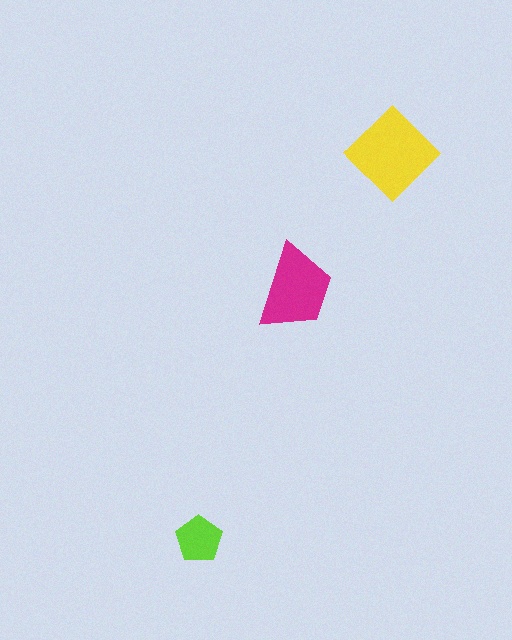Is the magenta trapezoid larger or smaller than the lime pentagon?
Larger.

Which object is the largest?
The yellow diamond.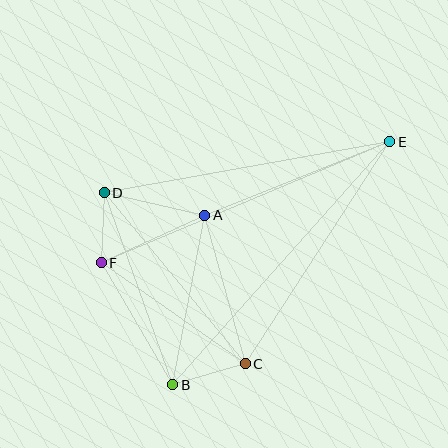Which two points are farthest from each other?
Points B and E are farthest from each other.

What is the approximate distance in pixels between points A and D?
The distance between A and D is approximately 103 pixels.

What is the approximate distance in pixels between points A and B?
The distance between A and B is approximately 172 pixels.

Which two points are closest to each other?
Points D and F are closest to each other.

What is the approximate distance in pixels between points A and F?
The distance between A and F is approximately 114 pixels.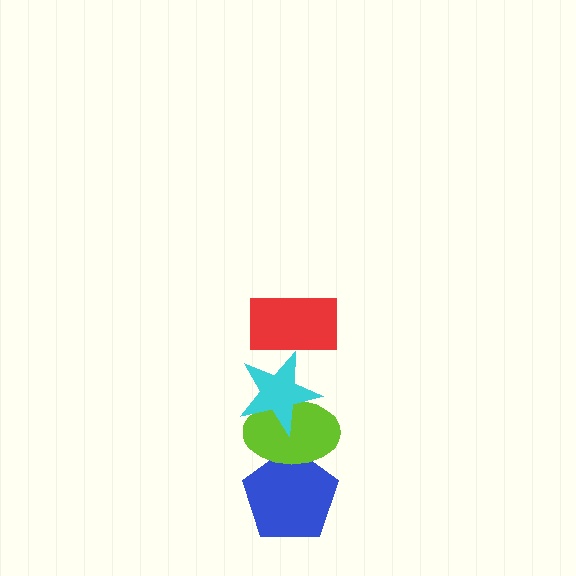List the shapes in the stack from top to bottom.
From top to bottom: the red rectangle, the cyan star, the lime ellipse, the blue pentagon.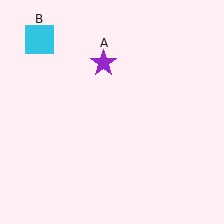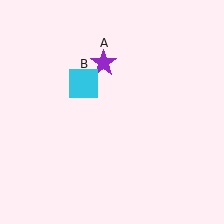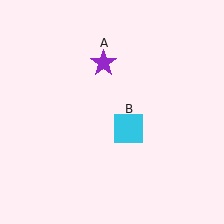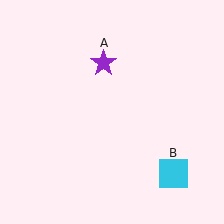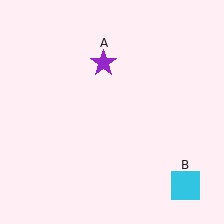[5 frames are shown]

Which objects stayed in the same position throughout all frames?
Purple star (object A) remained stationary.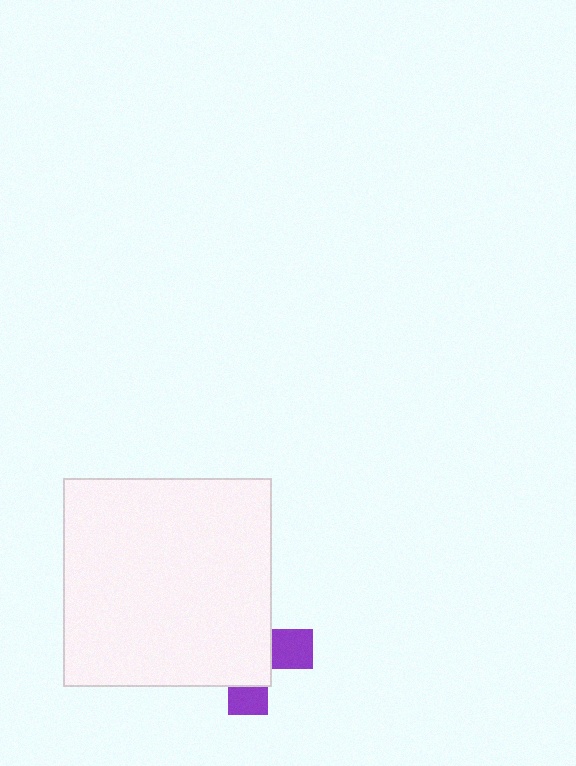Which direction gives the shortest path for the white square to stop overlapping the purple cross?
Moving toward the upper-left gives the shortest separation.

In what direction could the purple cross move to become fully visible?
The purple cross could move toward the lower-right. That would shift it out from behind the white square entirely.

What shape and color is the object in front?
The object in front is a white square.